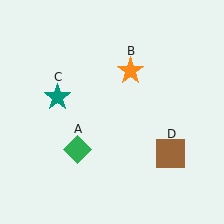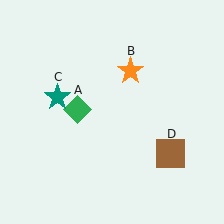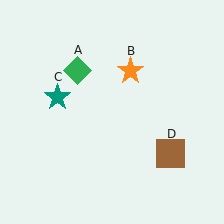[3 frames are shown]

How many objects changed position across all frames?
1 object changed position: green diamond (object A).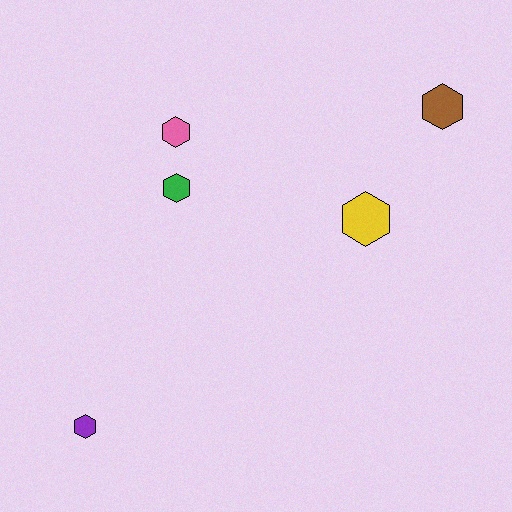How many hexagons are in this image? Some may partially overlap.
There are 5 hexagons.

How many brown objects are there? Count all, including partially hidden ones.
There is 1 brown object.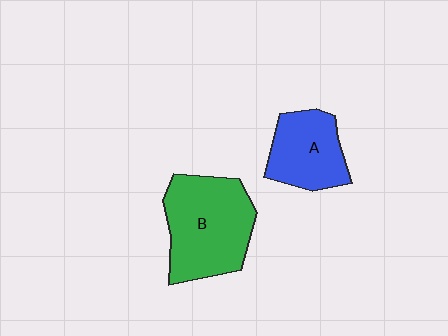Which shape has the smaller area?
Shape A (blue).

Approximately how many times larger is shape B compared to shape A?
Approximately 1.5 times.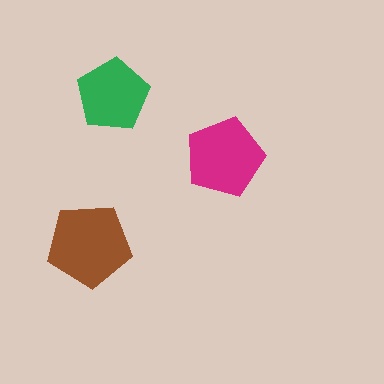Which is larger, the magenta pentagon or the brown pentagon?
The brown one.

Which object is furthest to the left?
The brown pentagon is leftmost.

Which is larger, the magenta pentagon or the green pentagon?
The magenta one.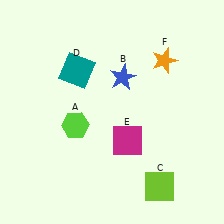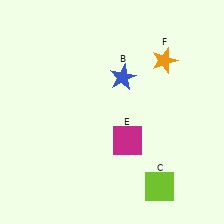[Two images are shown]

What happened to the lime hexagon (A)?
The lime hexagon (A) was removed in Image 2. It was in the bottom-left area of Image 1.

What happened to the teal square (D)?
The teal square (D) was removed in Image 2. It was in the top-left area of Image 1.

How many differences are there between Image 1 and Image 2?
There are 2 differences between the two images.